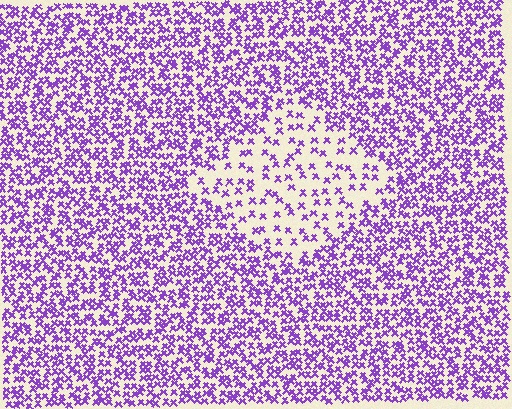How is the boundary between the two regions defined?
The boundary is defined by a change in element density (approximately 2.4x ratio). All elements are the same color, size, and shape.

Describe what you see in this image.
The image contains small purple elements arranged at two different densities. A diamond-shaped region is visible where the elements are less densely packed than the surrounding area.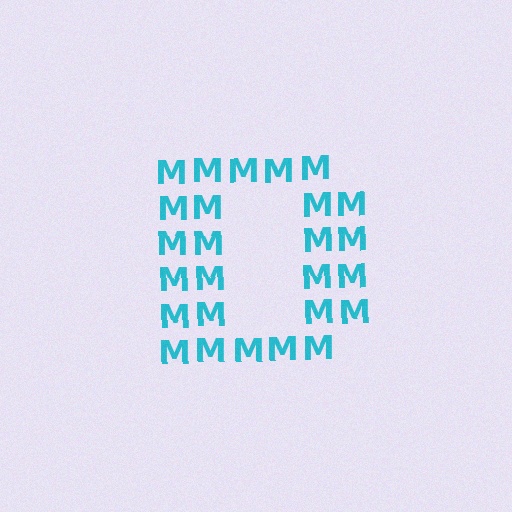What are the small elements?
The small elements are letter M's.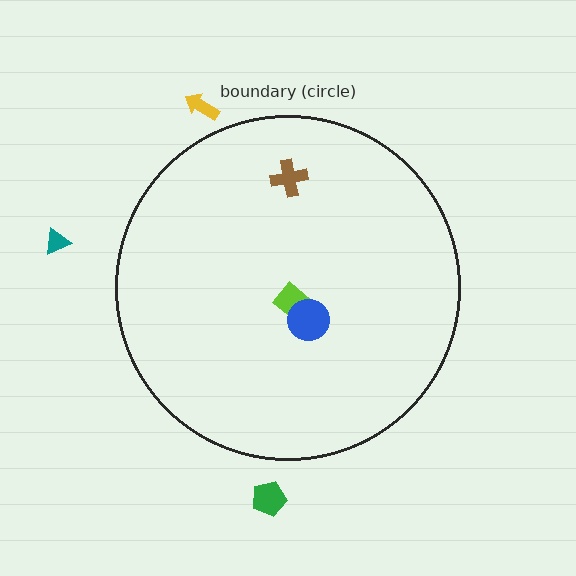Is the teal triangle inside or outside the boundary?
Outside.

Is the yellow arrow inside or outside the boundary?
Outside.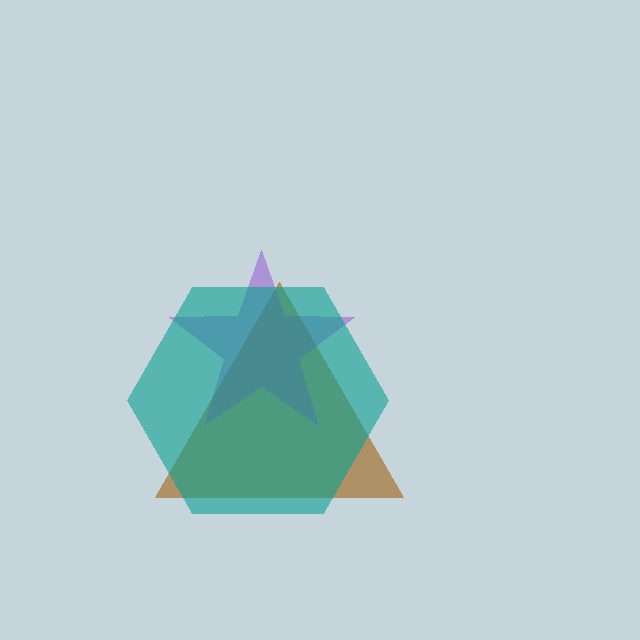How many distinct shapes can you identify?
There are 3 distinct shapes: a brown triangle, a purple star, a teal hexagon.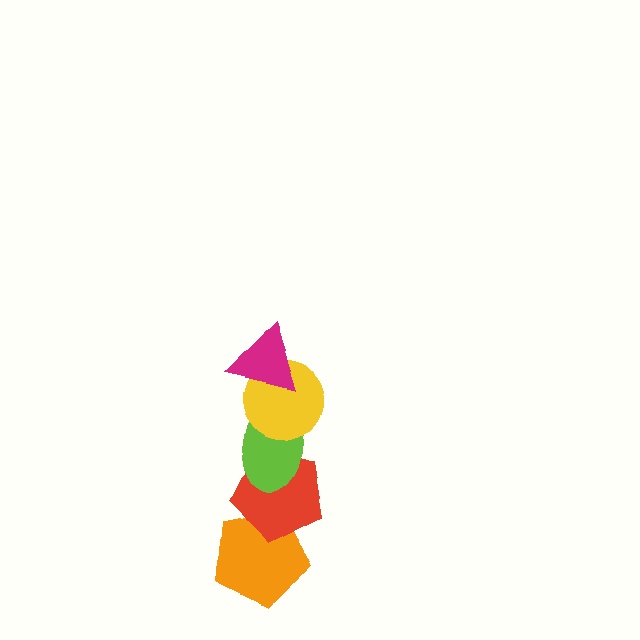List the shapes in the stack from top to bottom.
From top to bottom: the magenta triangle, the yellow circle, the lime ellipse, the red pentagon, the orange pentagon.